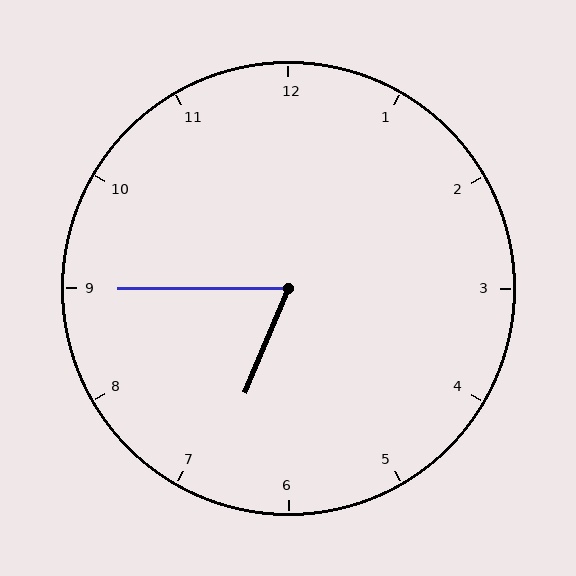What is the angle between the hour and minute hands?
Approximately 68 degrees.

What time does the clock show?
6:45.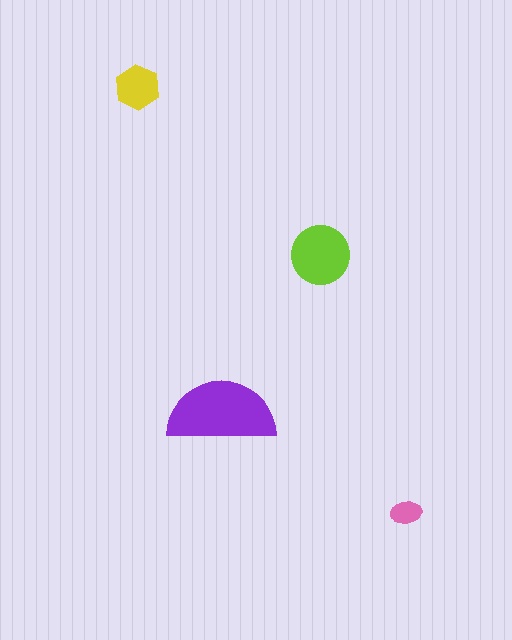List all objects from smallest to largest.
The pink ellipse, the yellow hexagon, the lime circle, the purple semicircle.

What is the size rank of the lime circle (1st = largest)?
2nd.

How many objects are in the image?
There are 4 objects in the image.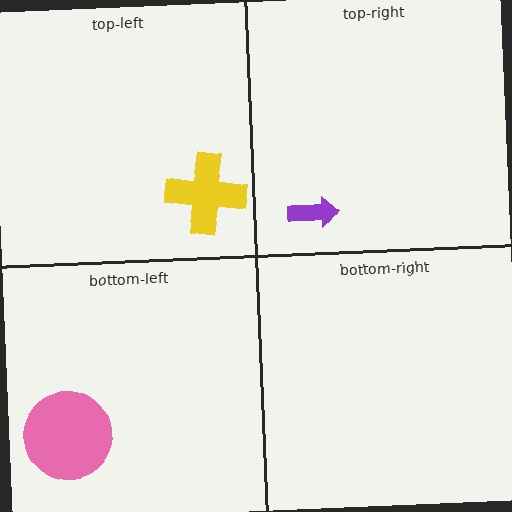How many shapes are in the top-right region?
1.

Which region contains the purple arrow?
The top-right region.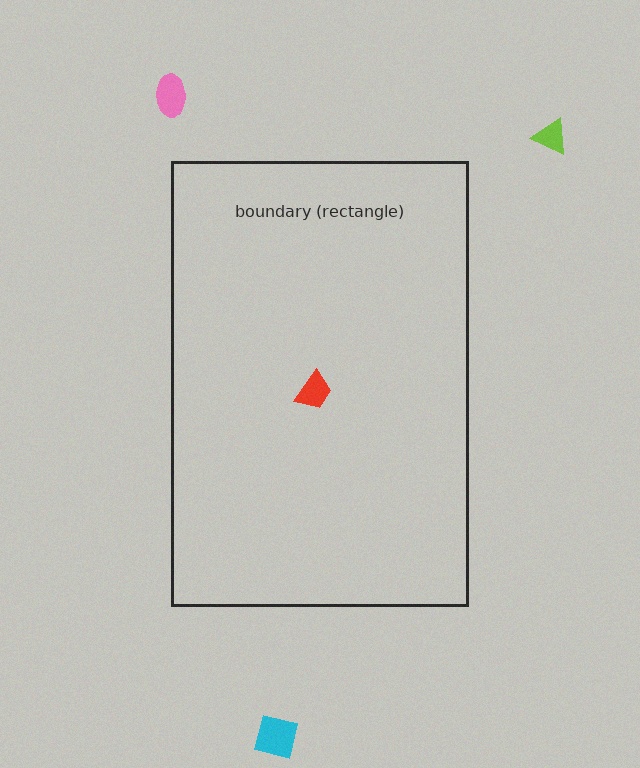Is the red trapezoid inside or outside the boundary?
Inside.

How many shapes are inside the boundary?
1 inside, 3 outside.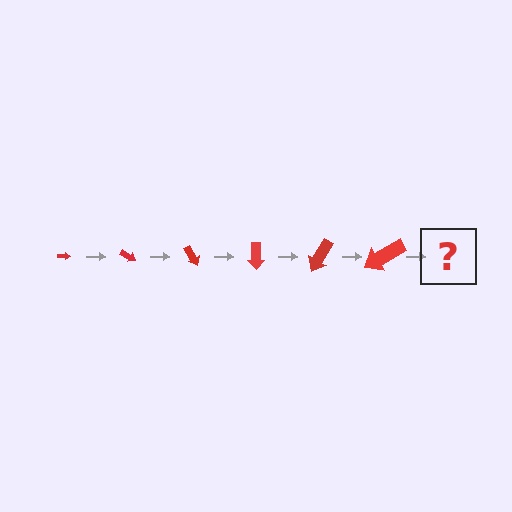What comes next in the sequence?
The next element should be an arrow, larger than the previous one and rotated 180 degrees from the start.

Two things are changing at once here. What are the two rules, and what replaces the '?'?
The two rules are that the arrow grows larger each step and it rotates 30 degrees each step. The '?' should be an arrow, larger than the previous one and rotated 180 degrees from the start.